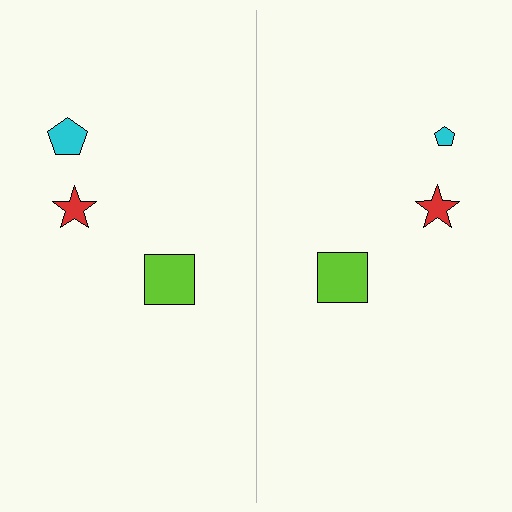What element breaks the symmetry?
The cyan pentagon on the right side has a different size than its mirror counterpart.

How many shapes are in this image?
There are 6 shapes in this image.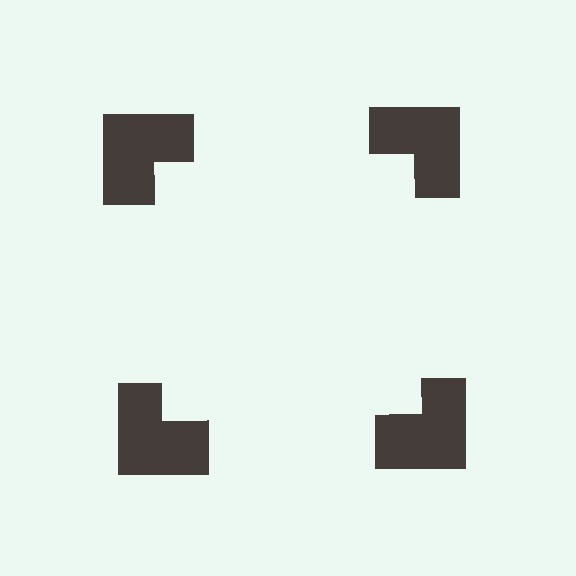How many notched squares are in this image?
There are 4 — one at each vertex of the illusory square.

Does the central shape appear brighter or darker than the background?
It typically appears slightly brighter than the background, even though no actual brightness change is drawn.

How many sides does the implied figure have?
4 sides.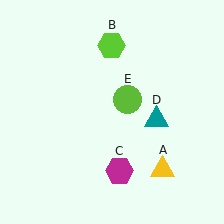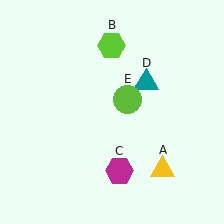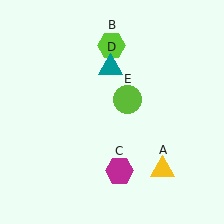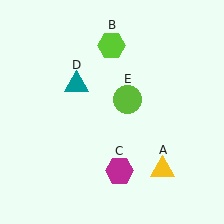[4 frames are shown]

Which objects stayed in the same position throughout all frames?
Yellow triangle (object A) and lime hexagon (object B) and magenta hexagon (object C) and lime circle (object E) remained stationary.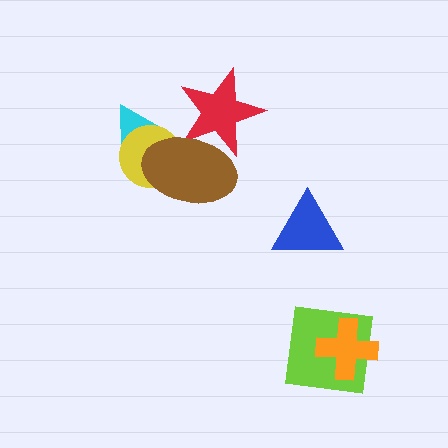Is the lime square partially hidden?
Yes, it is partially covered by another shape.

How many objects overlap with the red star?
1 object overlaps with the red star.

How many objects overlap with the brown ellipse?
3 objects overlap with the brown ellipse.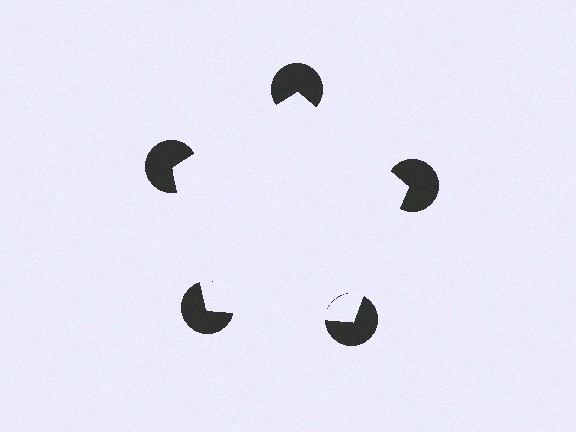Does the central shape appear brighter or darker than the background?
It typically appears slightly brighter than the background, even though no actual brightness change is drawn.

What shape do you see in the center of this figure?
An illusory pentagon — its edges are inferred from the aligned wedge cuts in the pac-man discs, not physically drawn.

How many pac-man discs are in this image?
There are 5 — one at each vertex of the illusory pentagon.